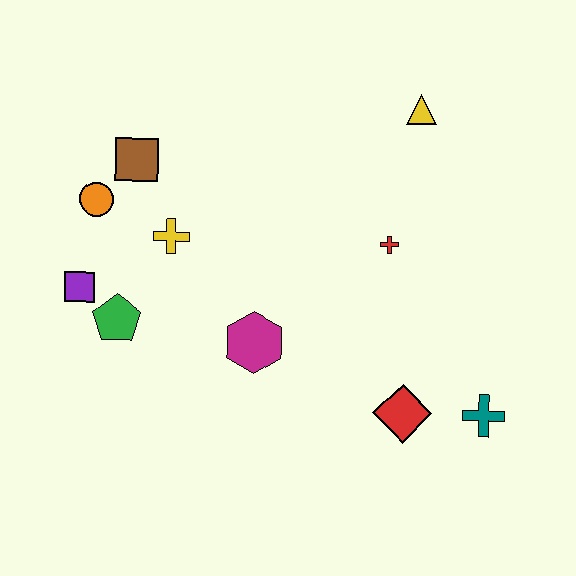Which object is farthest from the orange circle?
The teal cross is farthest from the orange circle.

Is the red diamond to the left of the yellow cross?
No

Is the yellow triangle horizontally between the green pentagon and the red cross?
No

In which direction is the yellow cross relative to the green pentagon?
The yellow cross is above the green pentagon.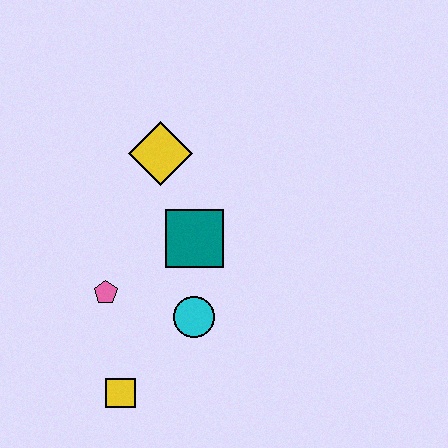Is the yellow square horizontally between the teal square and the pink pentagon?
Yes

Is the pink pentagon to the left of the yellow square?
Yes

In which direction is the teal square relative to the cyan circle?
The teal square is above the cyan circle.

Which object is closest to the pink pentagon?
The cyan circle is closest to the pink pentagon.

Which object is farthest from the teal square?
The yellow square is farthest from the teal square.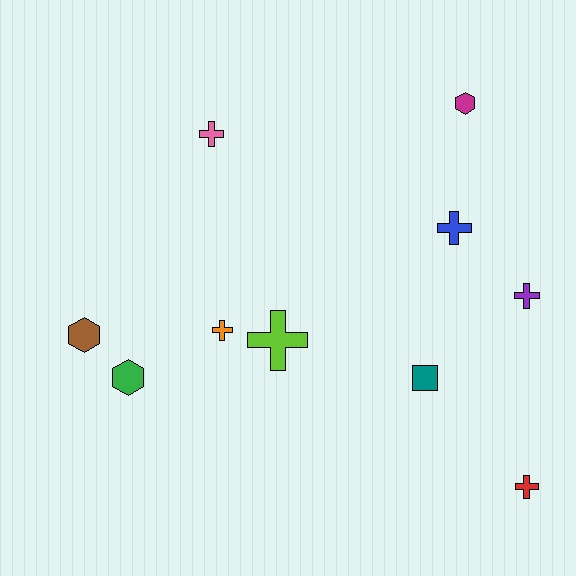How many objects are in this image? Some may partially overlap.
There are 10 objects.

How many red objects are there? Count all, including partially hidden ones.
There is 1 red object.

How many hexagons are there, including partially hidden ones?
There are 3 hexagons.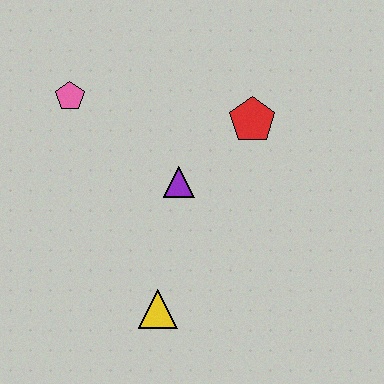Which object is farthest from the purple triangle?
The pink pentagon is farthest from the purple triangle.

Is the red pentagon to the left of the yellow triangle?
No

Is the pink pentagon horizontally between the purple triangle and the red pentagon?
No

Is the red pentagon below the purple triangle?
No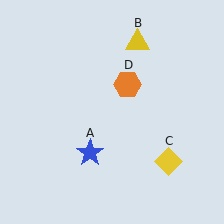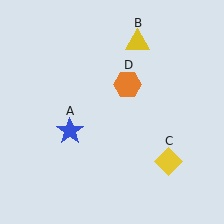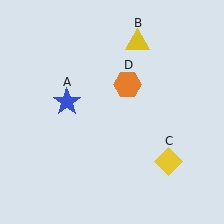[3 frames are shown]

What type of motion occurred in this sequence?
The blue star (object A) rotated clockwise around the center of the scene.